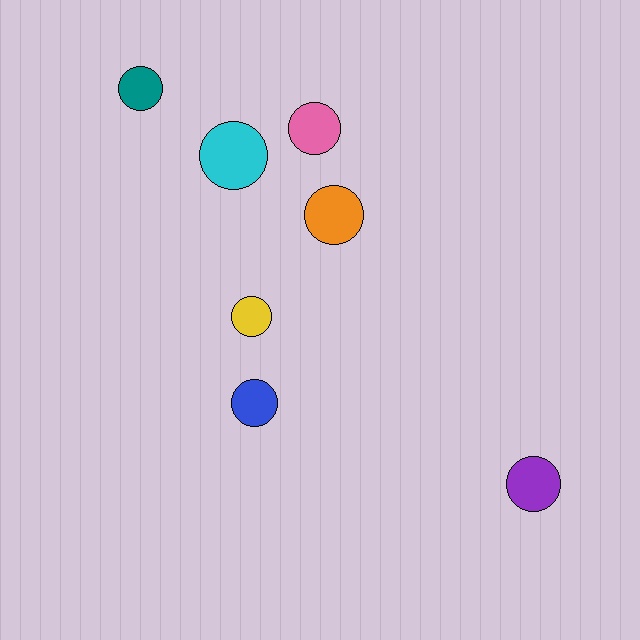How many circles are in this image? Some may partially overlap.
There are 7 circles.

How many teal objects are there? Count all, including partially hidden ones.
There is 1 teal object.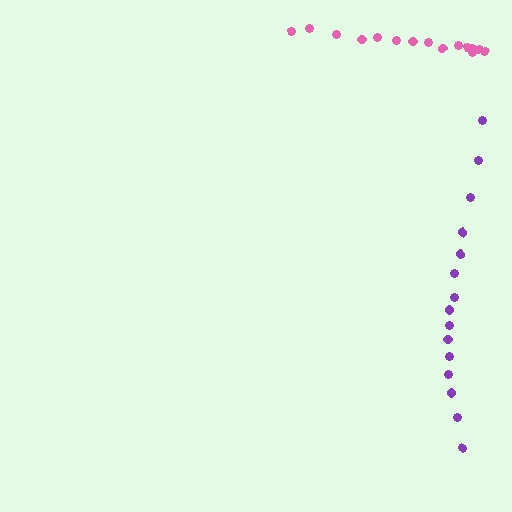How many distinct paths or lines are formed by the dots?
There are 2 distinct paths.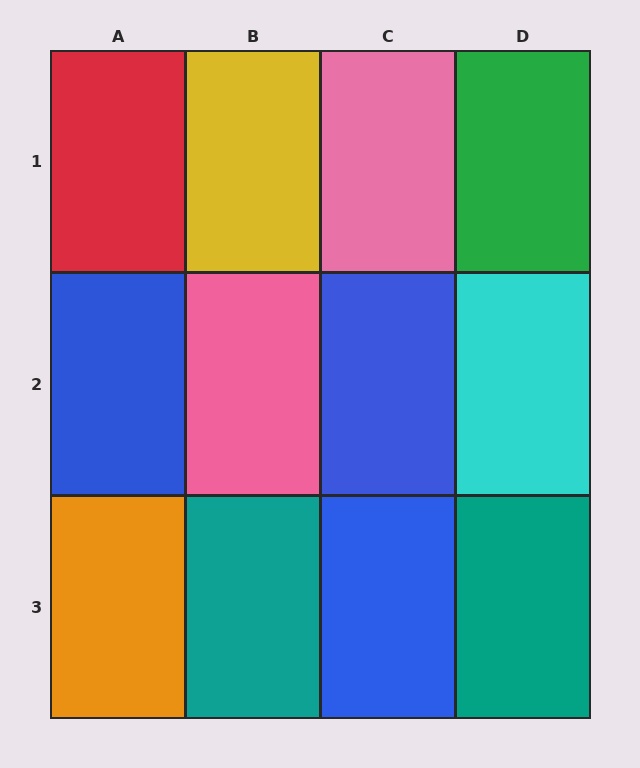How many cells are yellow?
1 cell is yellow.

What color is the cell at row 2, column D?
Cyan.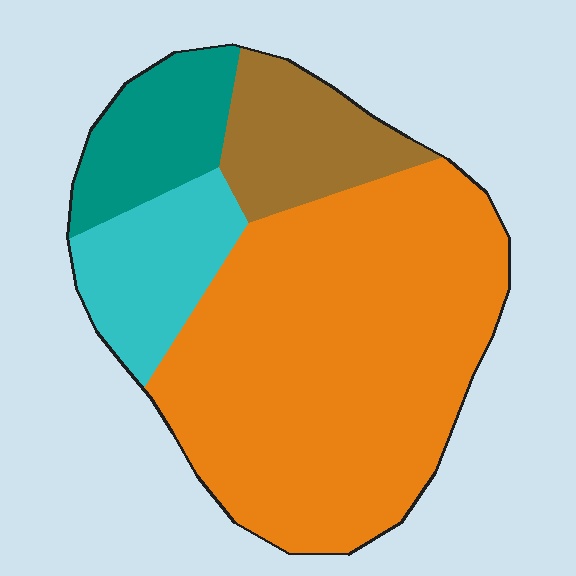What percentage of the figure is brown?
Brown takes up about one eighth (1/8) of the figure.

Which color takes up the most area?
Orange, at roughly 60%.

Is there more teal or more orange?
Orange.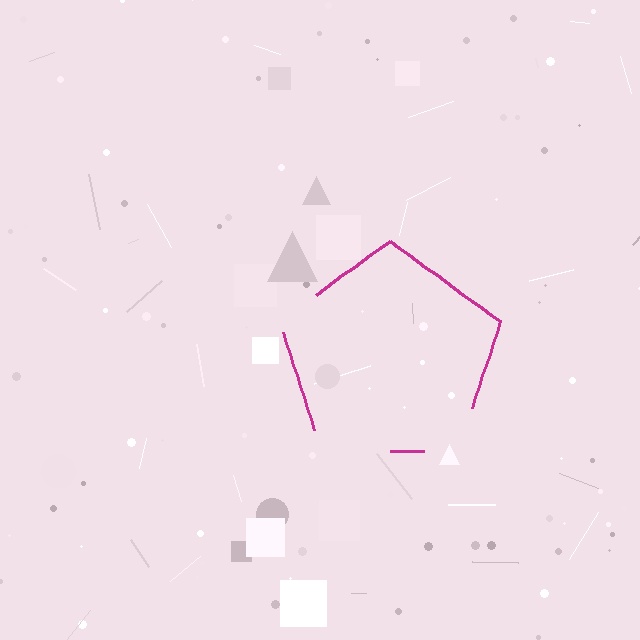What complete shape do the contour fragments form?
The contour fragments form a pentagon.